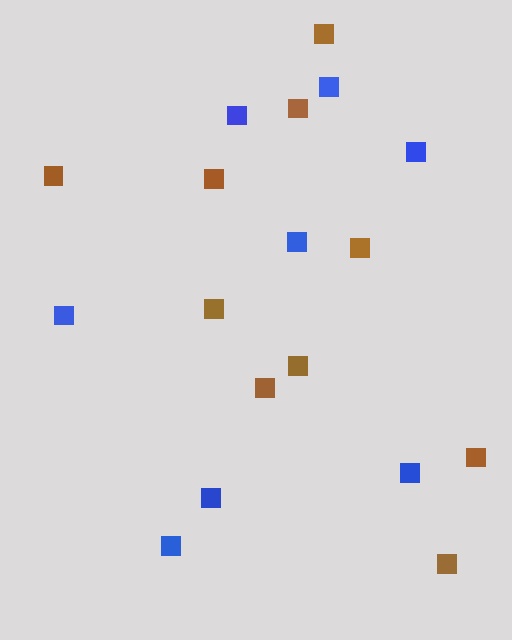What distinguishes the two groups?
There are 2 groups: one group of brown squares (10) and one group of blue squares (8).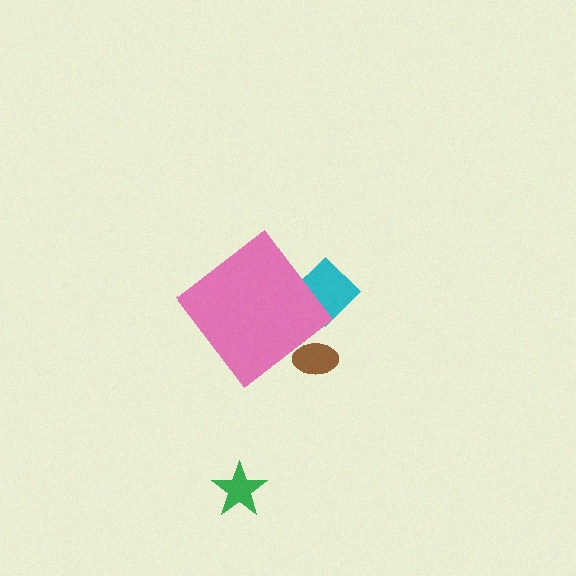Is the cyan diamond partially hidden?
Yes, the cyan diamond is partially hidden behind the pink diamond.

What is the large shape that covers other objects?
A pink diamond.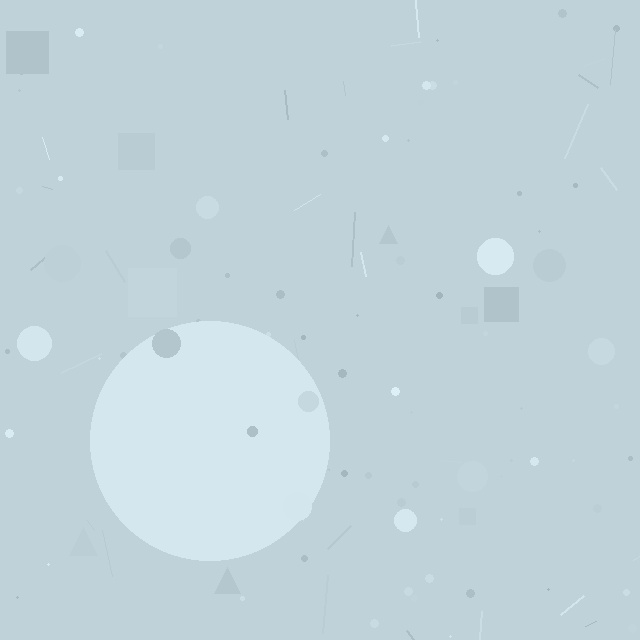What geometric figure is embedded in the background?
A circle is embedded in the background.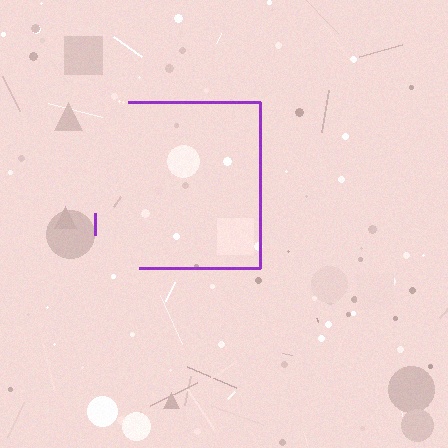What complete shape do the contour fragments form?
The contour fragments form a square.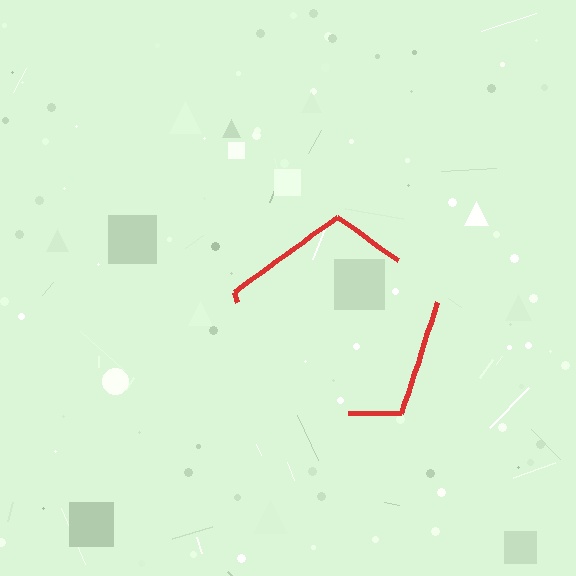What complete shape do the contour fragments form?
The contour fragments form a pentagon.